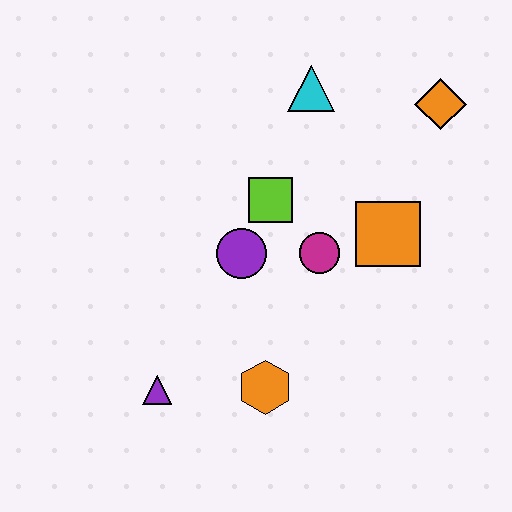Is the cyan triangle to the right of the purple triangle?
Yes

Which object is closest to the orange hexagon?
The purple triangle is closest to the orange hexagon.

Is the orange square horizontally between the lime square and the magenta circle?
No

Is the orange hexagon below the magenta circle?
Yes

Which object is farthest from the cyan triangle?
The purple triangle is farthest from the cyan triangle.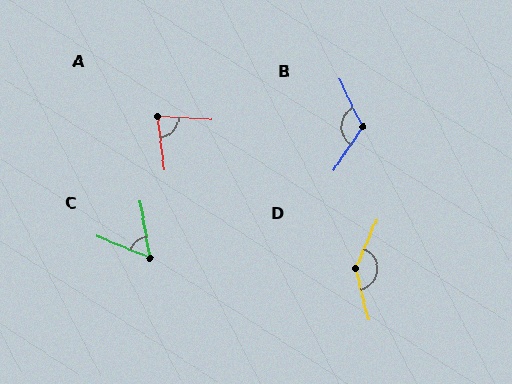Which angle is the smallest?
C, at approximately 58 degrees.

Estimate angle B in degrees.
Approximately 120 degrees.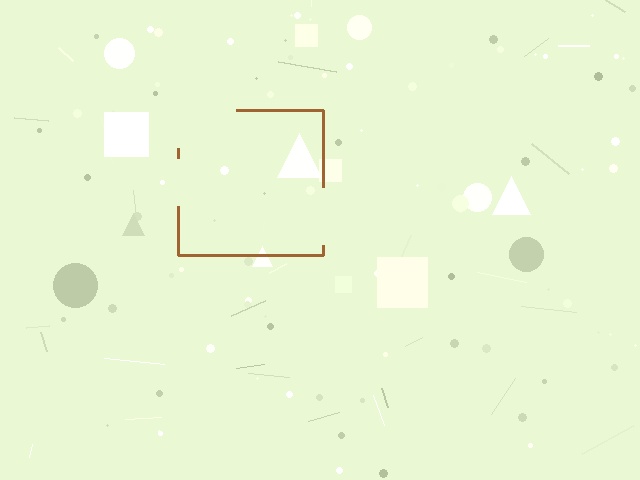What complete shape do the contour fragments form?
The contour fragments form a square.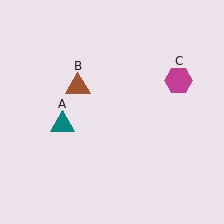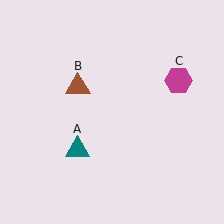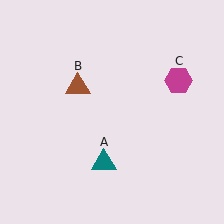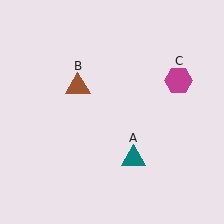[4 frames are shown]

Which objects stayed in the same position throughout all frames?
Brown triangle (object B) and magenta hexagon (object C) remained stationary.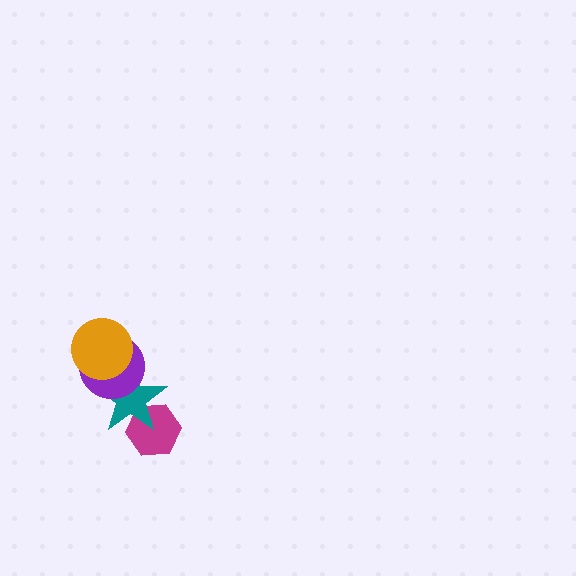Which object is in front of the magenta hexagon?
The teal star is in front of the magenta hexagon.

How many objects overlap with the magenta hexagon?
1 object overlaps with the magenta hexagon.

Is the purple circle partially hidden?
Yes, it is partially covered by another shape.